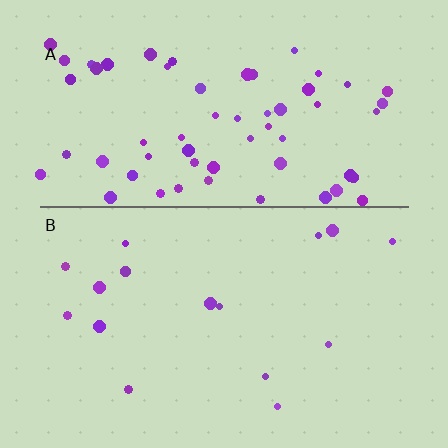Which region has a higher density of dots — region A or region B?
A (the top).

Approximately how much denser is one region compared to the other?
Approximately 3.9× — region A over region B.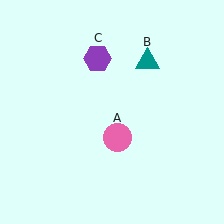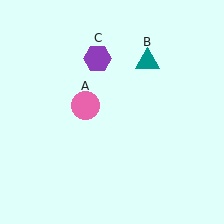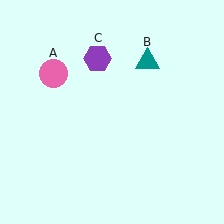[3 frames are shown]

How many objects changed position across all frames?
1 object changed position: pink circle (object A).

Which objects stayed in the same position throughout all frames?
Teal triangle (object B) and purple hexagon (object C) remained stationary.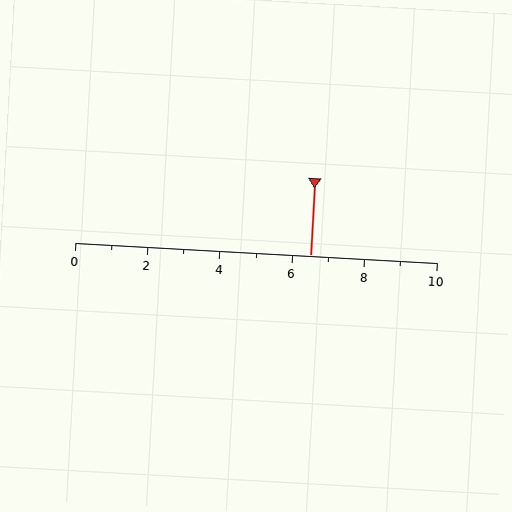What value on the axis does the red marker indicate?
The marker indicates approximately 6.5.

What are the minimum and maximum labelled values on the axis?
The axis runs from 0 to 10.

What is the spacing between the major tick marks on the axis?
The major ticks are spaced 2 apart.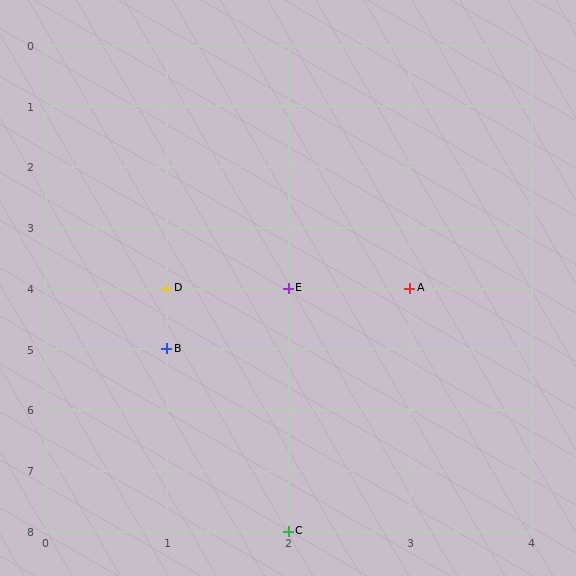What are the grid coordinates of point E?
Point E is at grid coordinates (2, 4).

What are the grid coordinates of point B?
Point B is at grid coordinates (1, 5).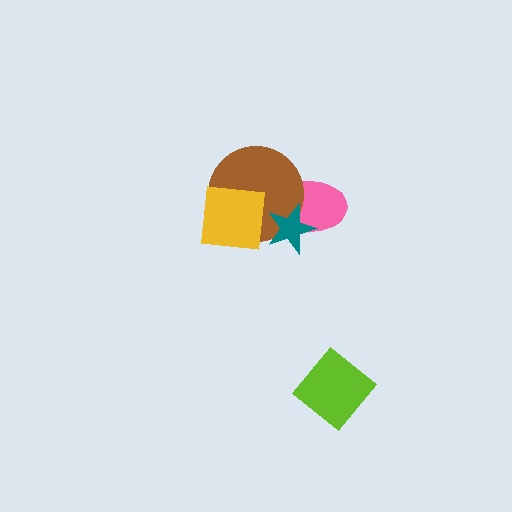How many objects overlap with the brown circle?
3 objects overlap with the brown circle.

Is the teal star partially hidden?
No, no other shape covers it.